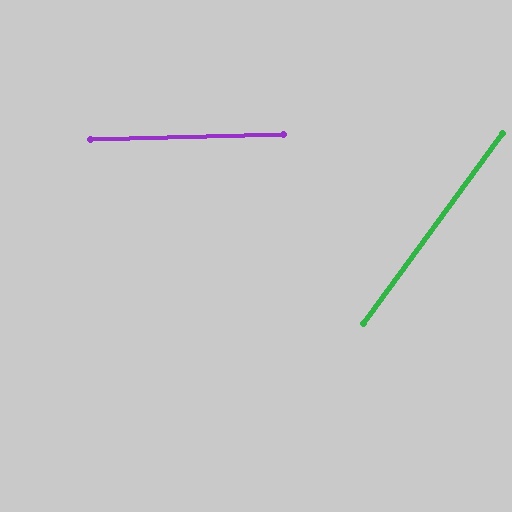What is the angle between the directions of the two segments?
Approximately 52 degrees.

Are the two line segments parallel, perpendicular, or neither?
Neither parallel nor perpendicular — they differ by about 52°.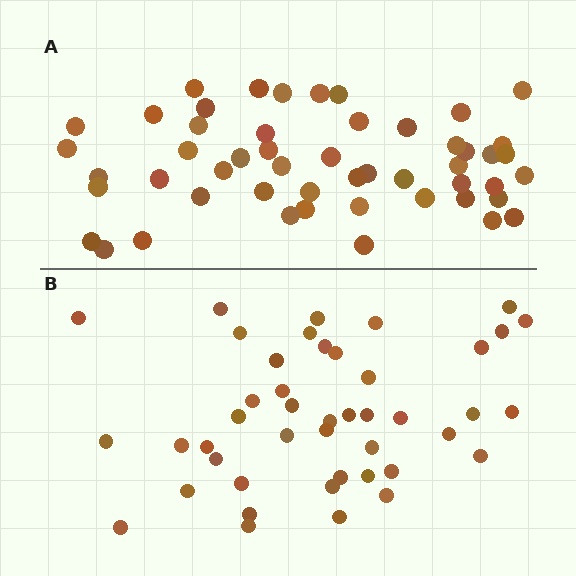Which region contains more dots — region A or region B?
Region A (the top region) has more dots.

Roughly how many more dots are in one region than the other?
Region A has roughly 8 or so more dots than region B.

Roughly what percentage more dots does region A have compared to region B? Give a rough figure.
About 15% more.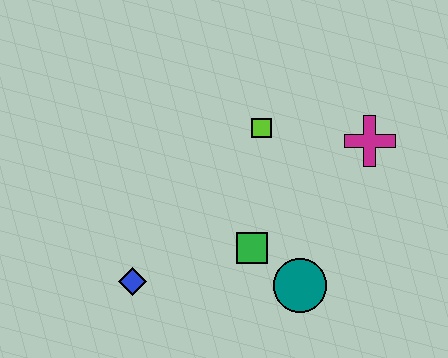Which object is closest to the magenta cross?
The lime square is closest to the magenta cross.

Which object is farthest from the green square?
The magenta cross is farthest from the green square.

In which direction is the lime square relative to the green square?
The lime square is above the green square.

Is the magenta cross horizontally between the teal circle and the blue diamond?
No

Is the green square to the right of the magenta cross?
No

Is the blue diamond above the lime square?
No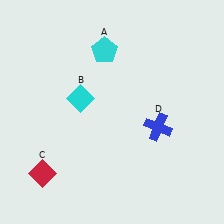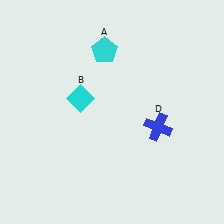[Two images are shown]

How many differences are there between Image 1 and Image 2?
There is 1 difference between the two images.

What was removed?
The red diamond (C) was removed in Image 2.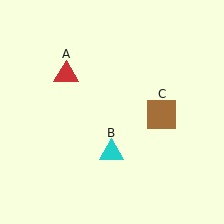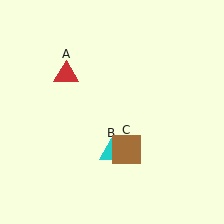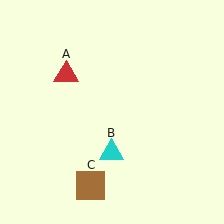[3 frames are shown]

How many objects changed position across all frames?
1 object changed position: brown square (object C).